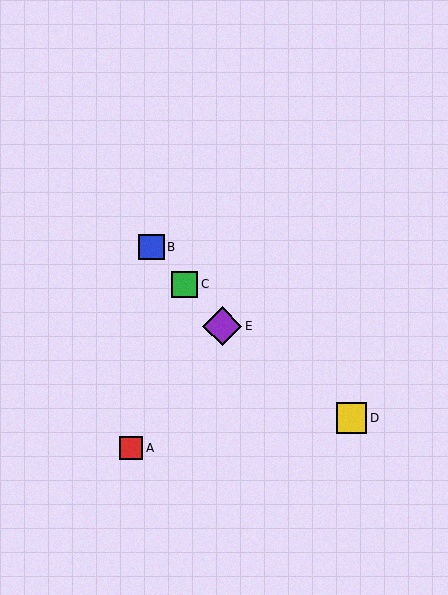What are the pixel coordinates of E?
Object E is at (222, 326).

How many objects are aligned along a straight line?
3 objects (B, C, E) are aligned along a straight line.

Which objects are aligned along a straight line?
Objects B, C, E are aligned along a straight line.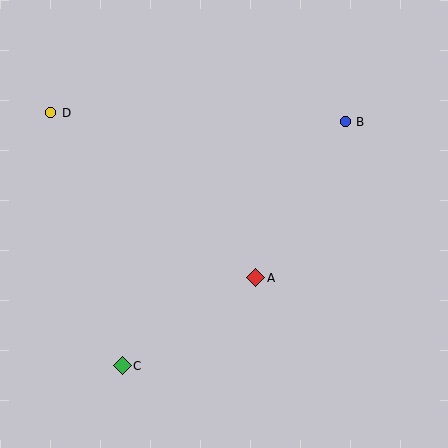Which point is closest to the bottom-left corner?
Point C is closest to the bottom-left corner.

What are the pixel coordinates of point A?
Point A is at (256, 278).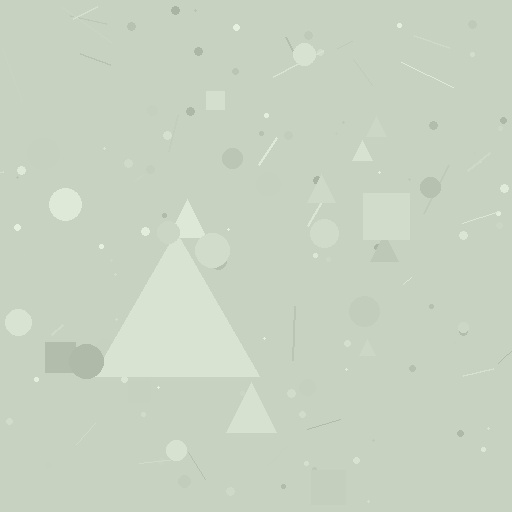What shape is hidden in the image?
A triangle is hidden in the image.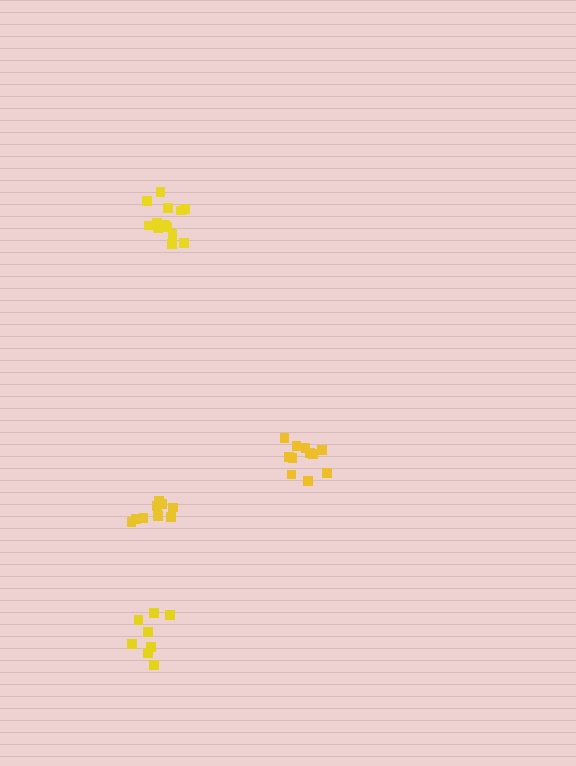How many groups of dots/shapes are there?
There are 4 groups.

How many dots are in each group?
Group 1: 14 dots, Group 2: 9 dots, Group 3: 8 dots, Group 4: 11 dots (42 total).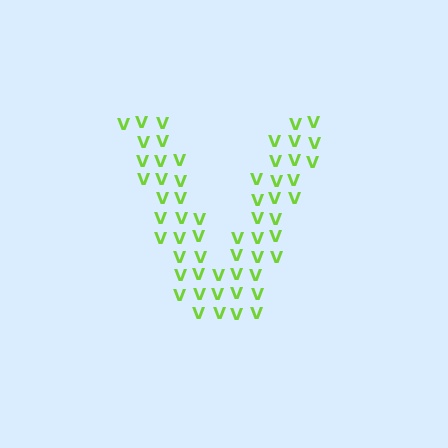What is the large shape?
The large shape is the letter V.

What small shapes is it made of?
It is made of small letter V's.